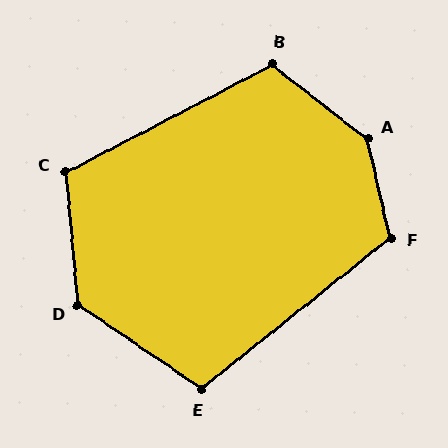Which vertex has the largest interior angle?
A, at approximately 141 degrees.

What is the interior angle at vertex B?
Approximately 114 degrees (obtuse).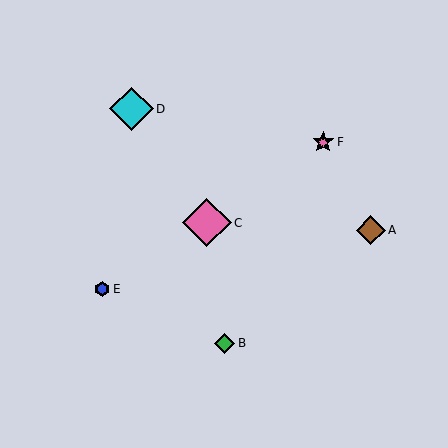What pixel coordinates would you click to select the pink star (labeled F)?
Click at (323, 142) to select the pink star F.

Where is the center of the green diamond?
The center of the green diamond is at (225, 343).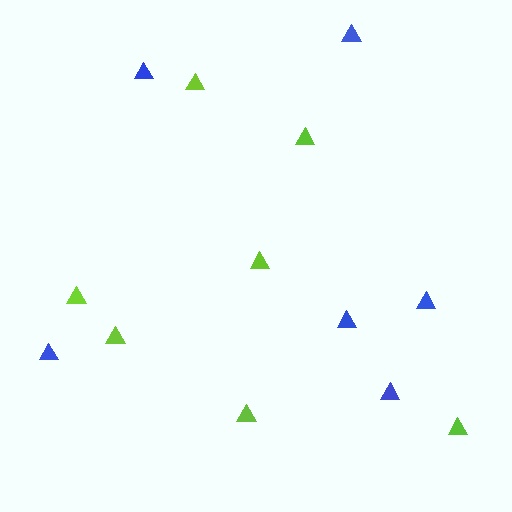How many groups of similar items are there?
There are 2 groups: one group of lime triangles (7) and one group of blue triangles (6).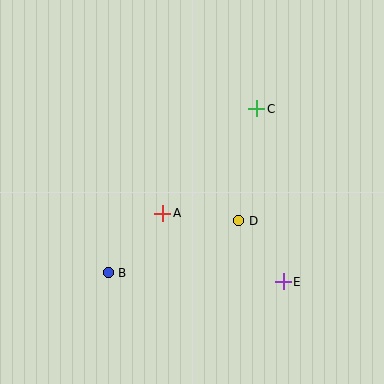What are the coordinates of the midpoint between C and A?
The midpoint between C and A is at (210, 161).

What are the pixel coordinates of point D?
Point D is at (239, 221).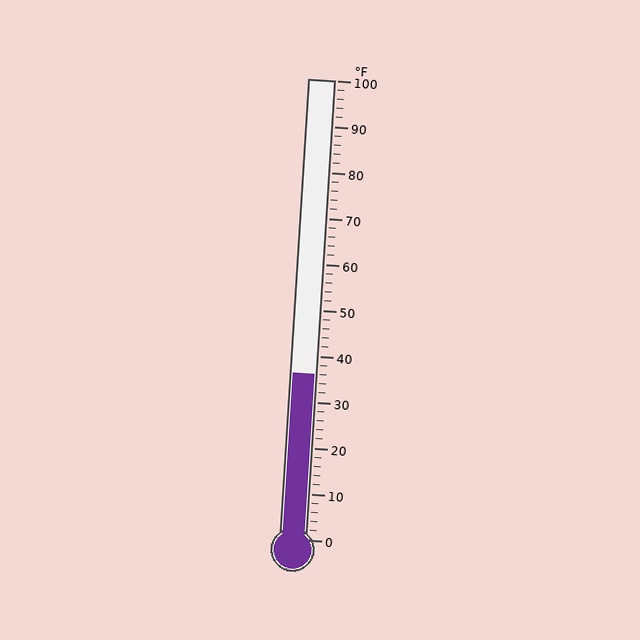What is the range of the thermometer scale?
The thermometer scale ranges from 0°F to 100°F.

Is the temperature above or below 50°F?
The temperature is below 50°F.